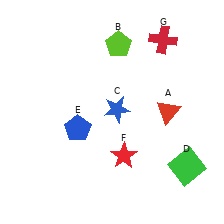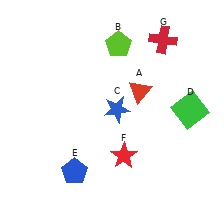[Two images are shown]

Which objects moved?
The objects that moved are: the red triangle (A), the green square (D), the blue pentagon (E).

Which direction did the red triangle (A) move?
The red triangle (A) moved left.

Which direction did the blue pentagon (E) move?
The blue pentagon (E) moved down.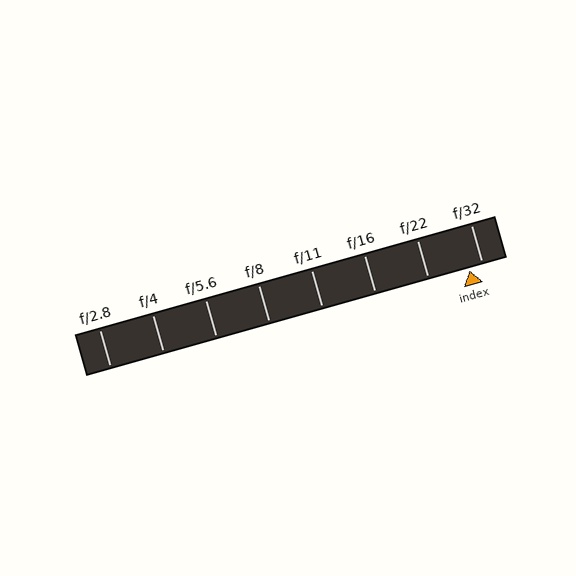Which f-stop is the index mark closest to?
The index mark is closest to f/32.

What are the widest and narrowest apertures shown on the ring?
The widest aperture shown is f/2.8 and the narrowest is f/32.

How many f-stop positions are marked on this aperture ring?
There are 8 f-stop positions marked.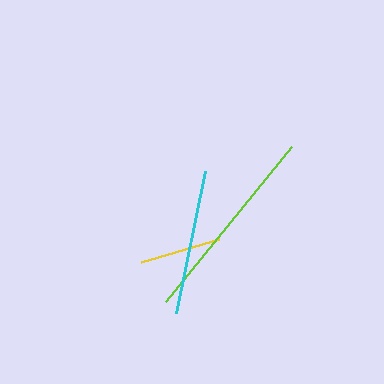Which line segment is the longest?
The lime line is the longest at approximately 199 pixels.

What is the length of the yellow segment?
The yellow segment is approximately 81 pixels long.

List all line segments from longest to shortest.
From longest to shortest: lime, cyan, yellow.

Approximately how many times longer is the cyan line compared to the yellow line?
The cyan line is approximately 1.8 times the length of the yellow line.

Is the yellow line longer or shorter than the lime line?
The lime line is longer than the yellow line.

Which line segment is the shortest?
The yellow line is the shortest at approximately 81 pixels.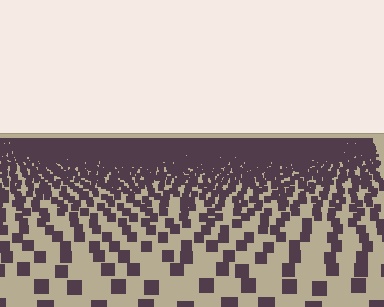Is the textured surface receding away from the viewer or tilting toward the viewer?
The surface is receding away from the viewer. Texture elements get smaller and denser toward the top.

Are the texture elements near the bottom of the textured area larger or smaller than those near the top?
Larger. Near the bottom, elements are closer to the viewer and appear at a bigger on-screen size.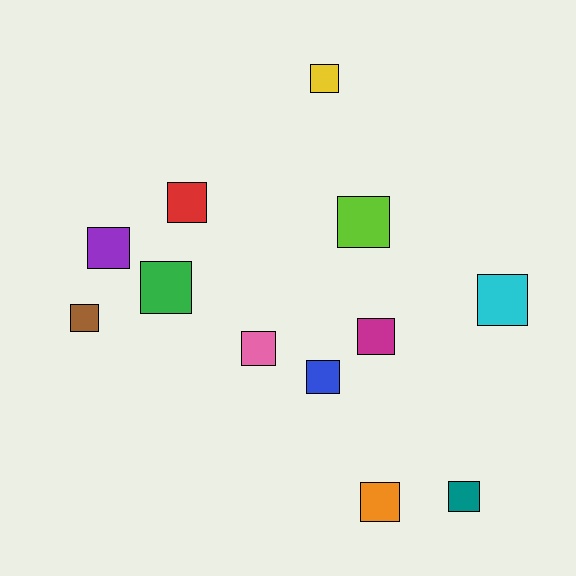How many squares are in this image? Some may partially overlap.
There are 12 squares.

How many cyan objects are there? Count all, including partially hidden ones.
There is 1 cyan object.